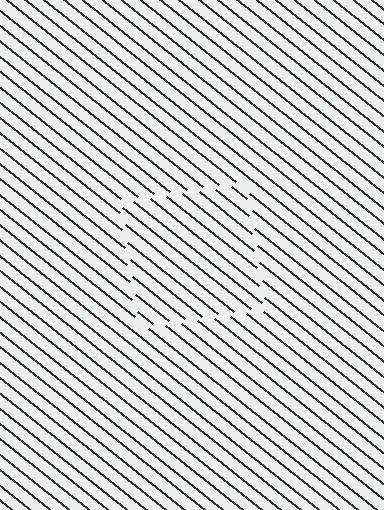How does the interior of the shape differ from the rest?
The interior of the shape contains the same grating, shifted by half a period — the contour is defined by the phase discontinuity where line-ends from the inner and outer gratings abut.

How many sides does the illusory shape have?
4 sides — the line-ends trace a square.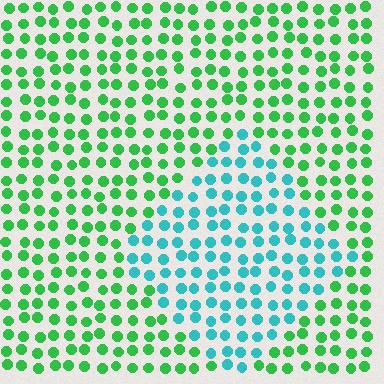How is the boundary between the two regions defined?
The boundary is defined purely by a slight shift in hue (about 51 degrees). Spacing, size, and orientation are identical on both sides.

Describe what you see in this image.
The image is filled with small green elements in a uniform arrangement. A diamond-shaped region is visible where the elements are tinted to a slightly different hue, forming a subtle color boundary.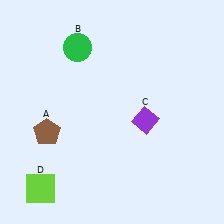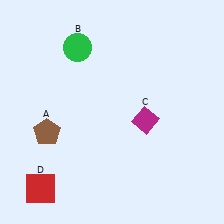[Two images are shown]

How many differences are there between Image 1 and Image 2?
There are 2 differences between the two images.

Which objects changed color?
C changed from purple to magenta. D changed from lime to red.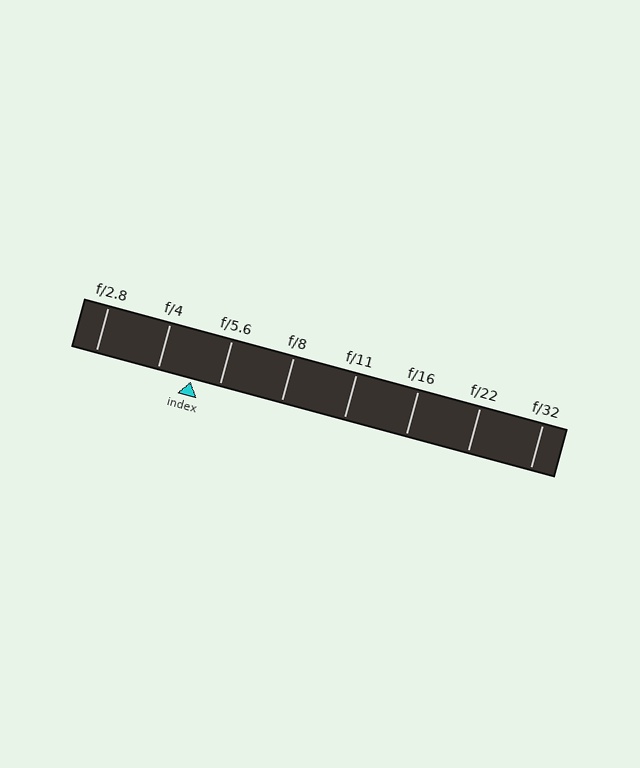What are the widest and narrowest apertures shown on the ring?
The widest aperture shown is f/2.8 and the narrowest is f/32.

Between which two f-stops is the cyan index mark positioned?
The index mark is between f/4 and f/5.6.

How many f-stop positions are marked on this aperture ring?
There are 8 f-stop positions marked.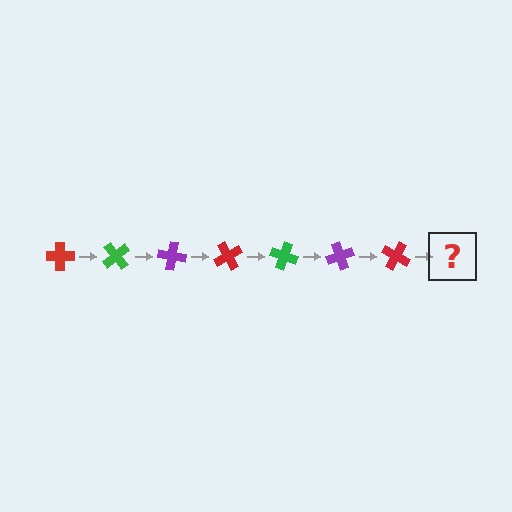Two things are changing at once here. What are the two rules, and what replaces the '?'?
The two rules are that it rotates 50 degrees each step and the color cycles through red, green, and purple. The '?' should be a green cross, rotated 350 degrees from the start.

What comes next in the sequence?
The next element should be a green cross, rotated 350 degrees from the start.